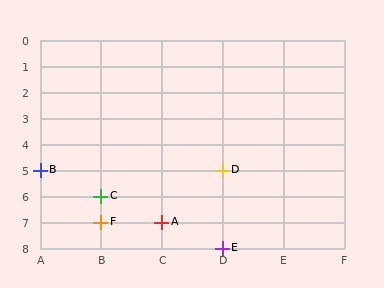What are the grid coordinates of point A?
Point A is at grid coordinates (C, 7).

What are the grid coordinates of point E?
Point E is at grid coordinates (D, 8).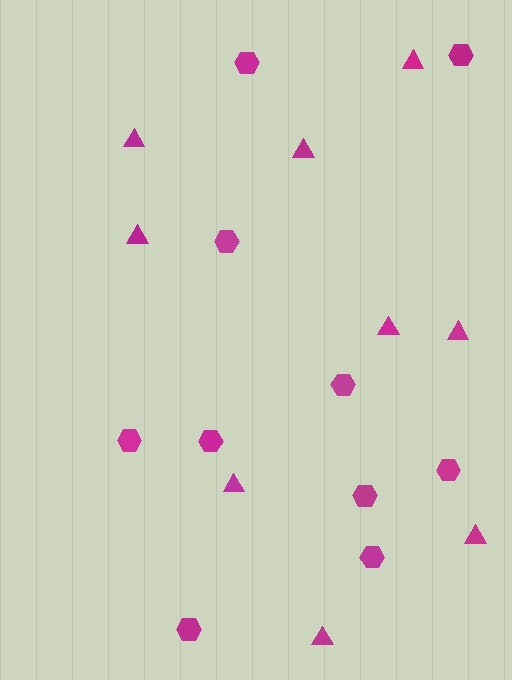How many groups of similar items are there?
There are 2 groups: one group of hexagons (10) and one group of triangles (9).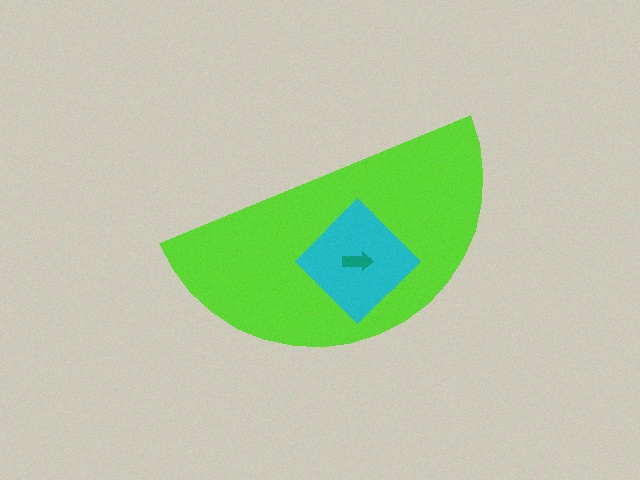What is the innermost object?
The teal arrow.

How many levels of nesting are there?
3.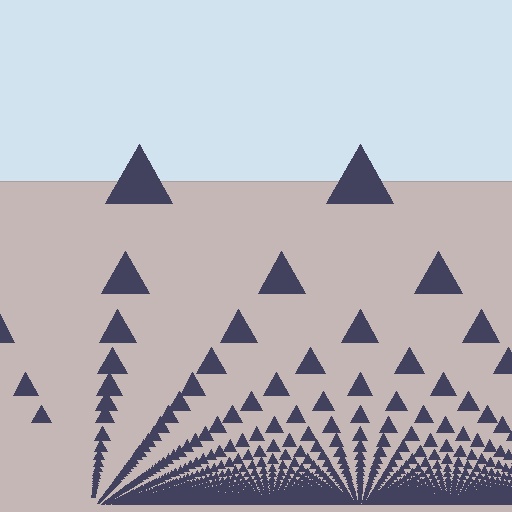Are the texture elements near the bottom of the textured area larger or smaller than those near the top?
Smaller. The gradient is inverted — elements near the bottom are smaller and denser.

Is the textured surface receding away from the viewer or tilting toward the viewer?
The surface appears to tilt toward the viewer. Texture elements get larger and sparser toward the top.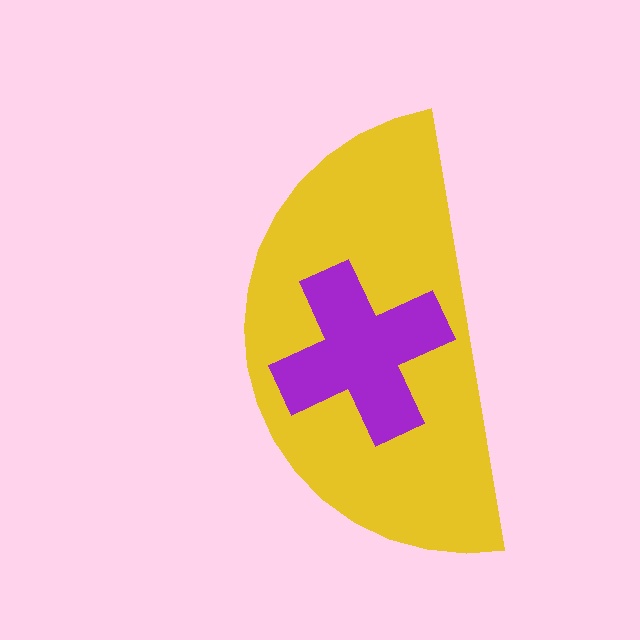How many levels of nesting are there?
2.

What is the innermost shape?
The purple cross.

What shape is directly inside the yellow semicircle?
The purple cross.